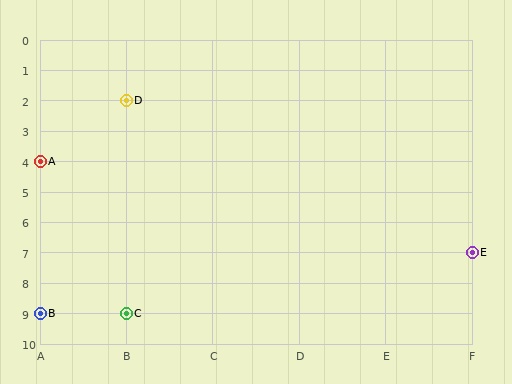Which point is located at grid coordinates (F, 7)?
Point E is at (F, 7).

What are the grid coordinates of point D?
Point D is at grid coordinates (B, 2).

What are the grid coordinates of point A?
Point A is at grid coordinates (A, 4).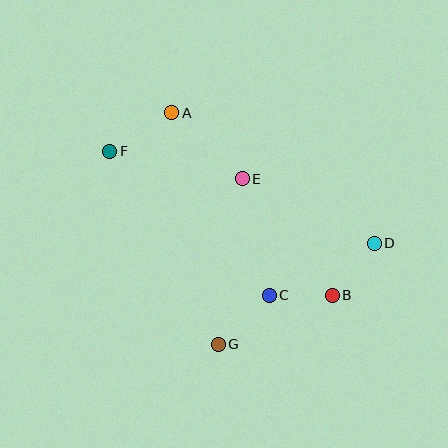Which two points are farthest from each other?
Points D and F are farthest from each other.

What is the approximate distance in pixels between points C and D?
The distance between C and D is approximately 117 pixels.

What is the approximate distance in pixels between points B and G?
The distance between B and G is approximately 124 pixels.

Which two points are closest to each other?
Points B and C are closest to each other.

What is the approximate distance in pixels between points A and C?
The distance between A and C is approximately 207 pixels.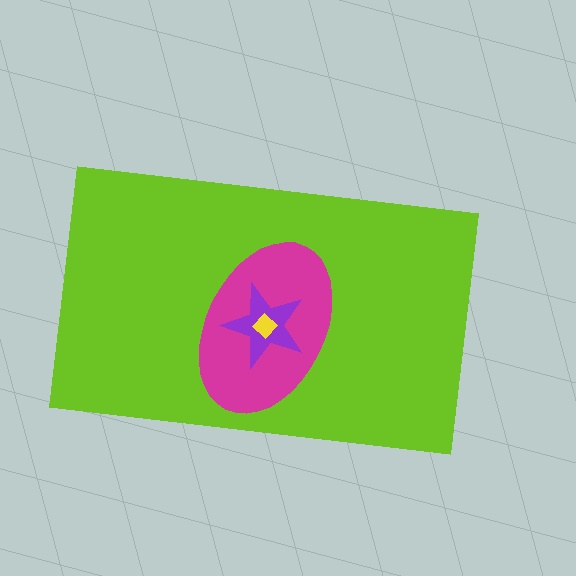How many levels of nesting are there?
4.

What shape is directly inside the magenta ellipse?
The purple star.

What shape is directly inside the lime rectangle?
The magenta ellipse.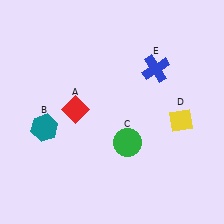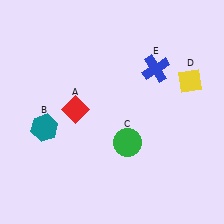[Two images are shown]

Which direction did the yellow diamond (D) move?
The yellow diamond (D) moved up.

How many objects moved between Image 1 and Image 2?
1 object moved between the two images.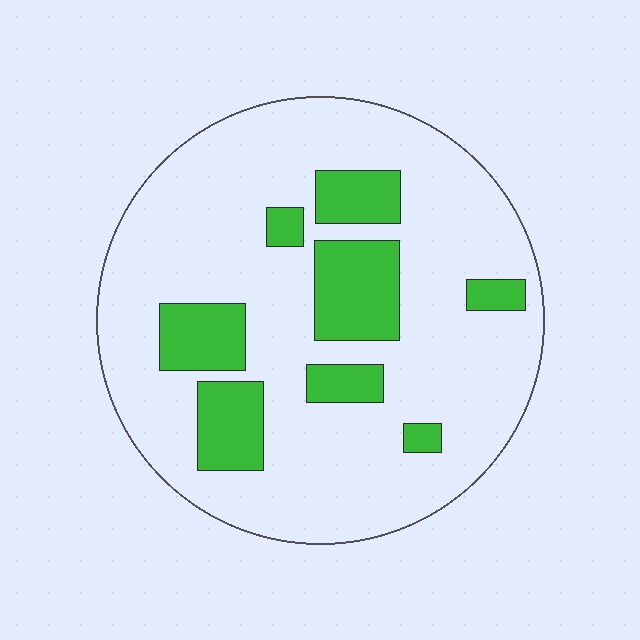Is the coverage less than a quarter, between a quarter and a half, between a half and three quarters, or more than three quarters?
Less than a quarter.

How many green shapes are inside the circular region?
8.